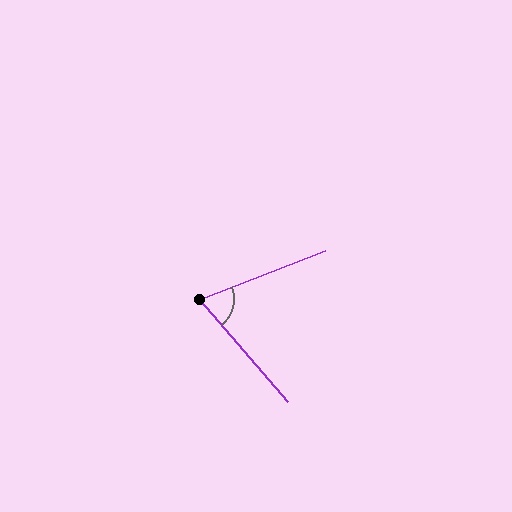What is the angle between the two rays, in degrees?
Approximately 70 degrees.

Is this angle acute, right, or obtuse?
It is acute.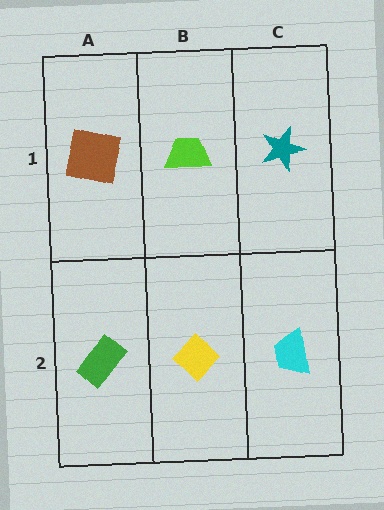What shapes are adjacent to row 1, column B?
A yellow diamond (row 2, column B), a brown square (row 1, column A), a teal star (row 1, column C).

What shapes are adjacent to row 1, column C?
A cyan trapezoid (row 2, column C), a lime trapezoid (row 1, column B).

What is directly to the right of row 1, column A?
A lime trapezoid.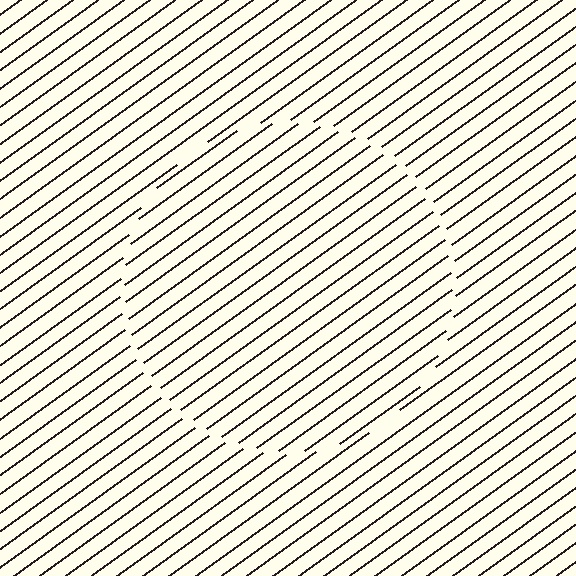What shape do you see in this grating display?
An illusory circle. The interior of the shape contains the same grating, shifted by half a period — the contour is defined by the phase discontinuity where line-ends from the inner and outer gratings abut.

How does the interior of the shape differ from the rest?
The interior of the shape contains the same grating, shifted by half a period — the contour is defined by the phase discontinuity where line-ends from the inner and outer gratings abut.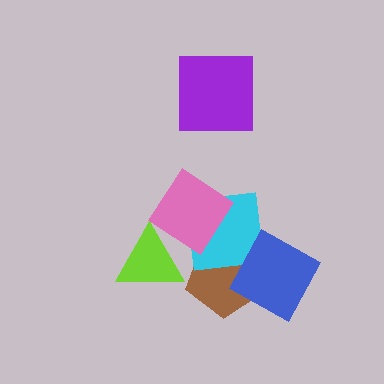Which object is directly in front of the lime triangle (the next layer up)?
The cyan square is directly in front of the lime triangle.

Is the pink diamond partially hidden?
No, no other shape covers it.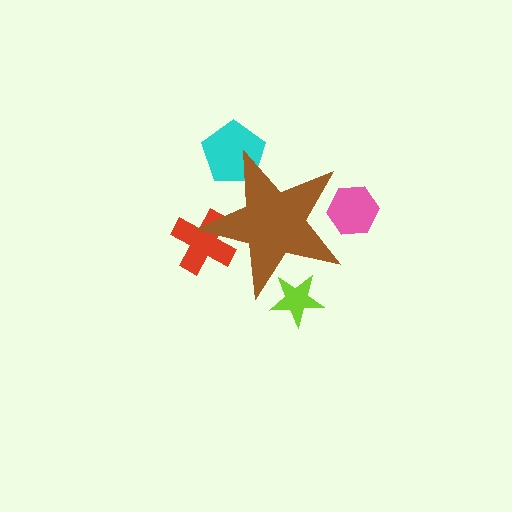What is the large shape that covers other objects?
A brown star.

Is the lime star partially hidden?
Yes, the lime star is partially hidden behind the brown star.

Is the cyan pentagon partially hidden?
Yes, the cyan pentagon is partially hidden behind the brown star.